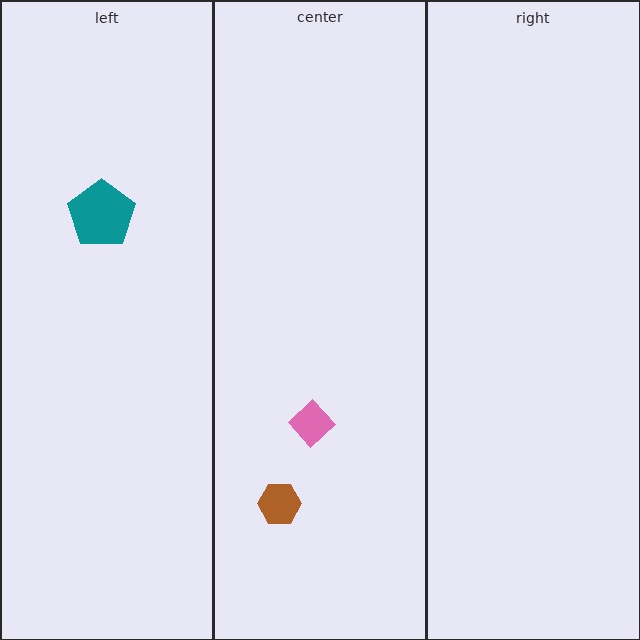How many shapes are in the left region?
1.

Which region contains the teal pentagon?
The left region.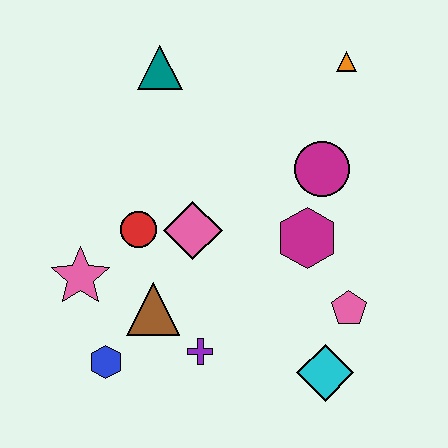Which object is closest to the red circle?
The pink diamond is closest to the red circle.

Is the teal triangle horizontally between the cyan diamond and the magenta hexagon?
No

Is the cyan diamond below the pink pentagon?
Yes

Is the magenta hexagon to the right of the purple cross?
Yes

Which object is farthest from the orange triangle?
The blue hexagon is farthest from the orange triangle.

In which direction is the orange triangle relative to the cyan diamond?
The orange triangle is above the cyan diamond.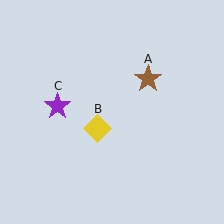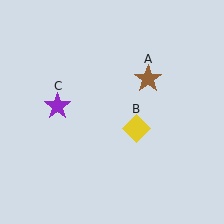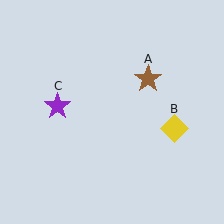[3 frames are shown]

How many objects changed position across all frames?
1 object changed position: yellow diamond (object B).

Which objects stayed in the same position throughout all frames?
Brown star (object A) and purple star (object C) remained stationary.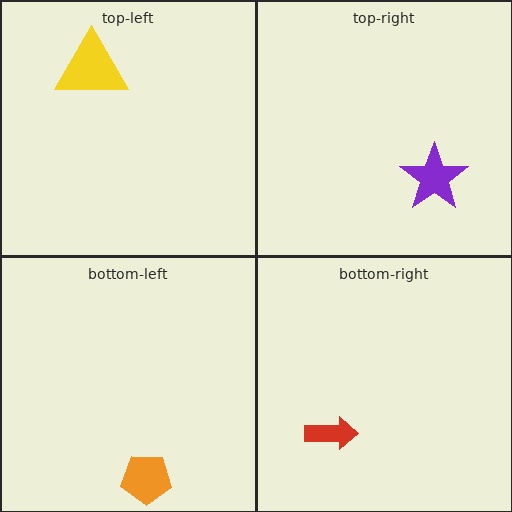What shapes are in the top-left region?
The yellow triangle.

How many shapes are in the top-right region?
1.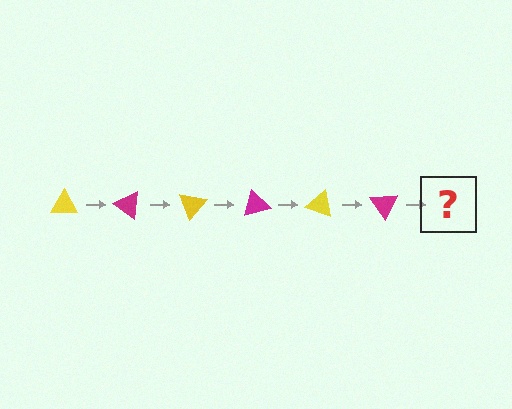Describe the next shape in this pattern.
It should be a yellow triangle, rotated 210 degrees from the start.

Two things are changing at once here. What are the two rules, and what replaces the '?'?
The two rules are that it rotates 35 degrees each step and the color cycles through yellow and magenta. The '?' should be a yellow triangle, rotated 210 degrees from the start.